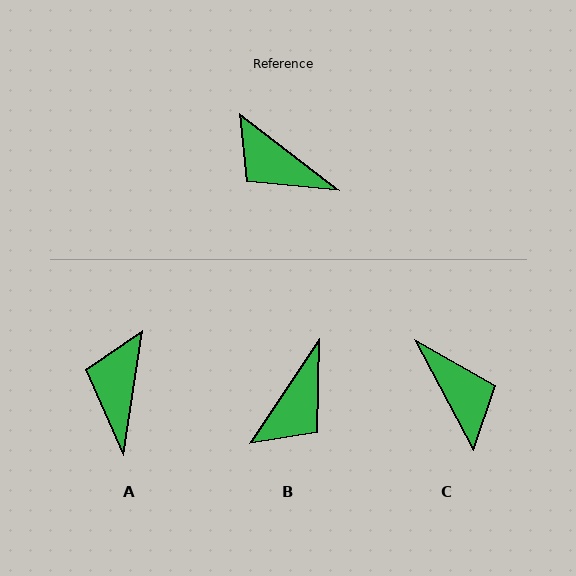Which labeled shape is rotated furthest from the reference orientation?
C, about 156 degrees away.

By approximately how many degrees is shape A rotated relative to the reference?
Approximately 61 degrees clockwise.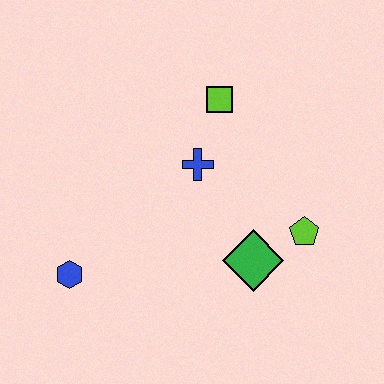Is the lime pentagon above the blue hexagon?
Yes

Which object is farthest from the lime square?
The blue hexagon is farthest from the lime square.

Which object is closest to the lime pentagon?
The green diamond is closest to the lime pentagon.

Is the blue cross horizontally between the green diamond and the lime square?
No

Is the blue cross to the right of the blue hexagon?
Yes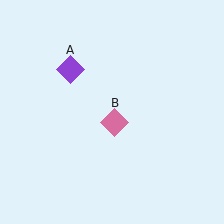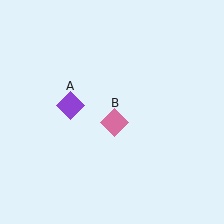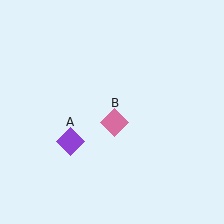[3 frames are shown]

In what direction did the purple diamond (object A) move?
The purple diamond (object A) moved down.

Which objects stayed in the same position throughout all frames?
Pink diamond (object B) remained stationary.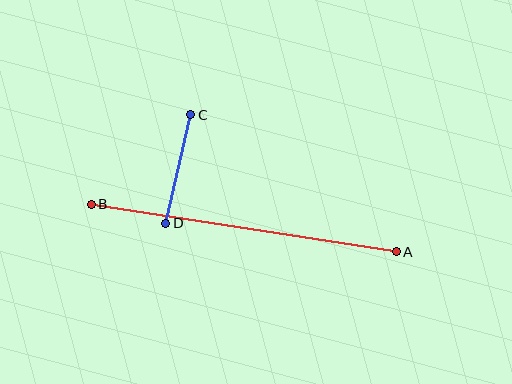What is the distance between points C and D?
The distance is approximately 111 pixels.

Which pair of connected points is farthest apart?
Points A and B are farthest apart.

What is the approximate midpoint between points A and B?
The midpoint is at approximately (244, 228) pixels.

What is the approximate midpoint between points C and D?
The midpoint is at approximately (178, 169) pixels.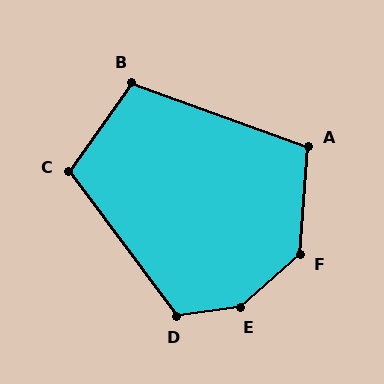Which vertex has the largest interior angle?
E, at approximately 146 degrees.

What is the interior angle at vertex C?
Approximately 108 degrees (obtuse).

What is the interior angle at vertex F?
Approximately 136 degrees (obtuse).